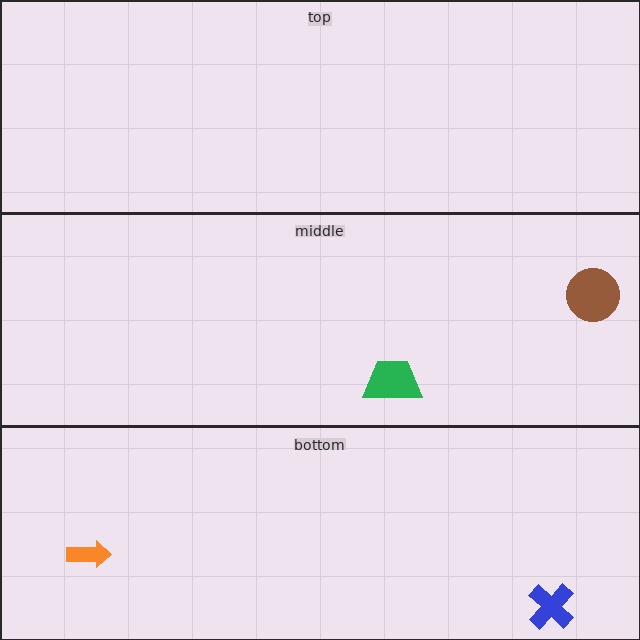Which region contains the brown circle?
The middle region.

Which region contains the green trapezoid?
The middle region.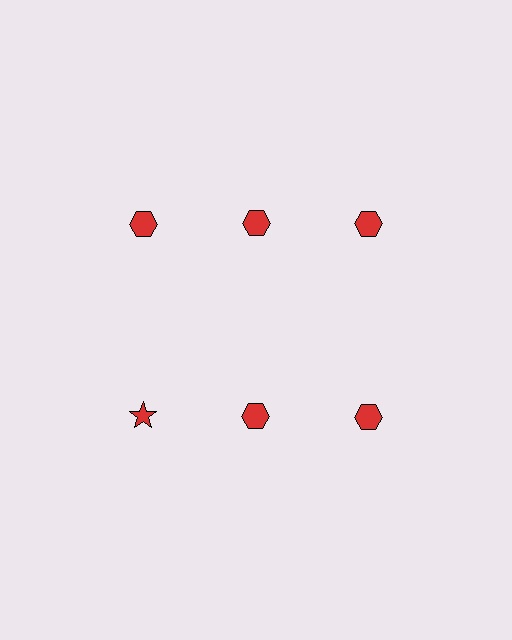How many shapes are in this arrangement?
There are 6 shapes arranged in a grid pattern.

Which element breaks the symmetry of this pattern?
The red star in the second row, leftmost column breaks the symmetry. All other shapes are red hexagons.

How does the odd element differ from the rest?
It has a different shape: star instead of hexagon.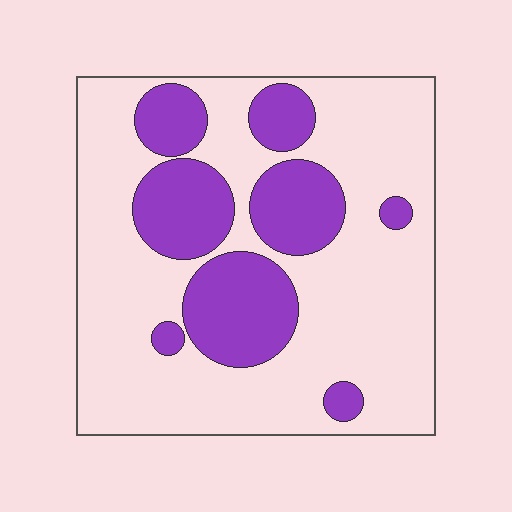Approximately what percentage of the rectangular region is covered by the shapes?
Approximately 30%.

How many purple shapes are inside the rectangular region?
8.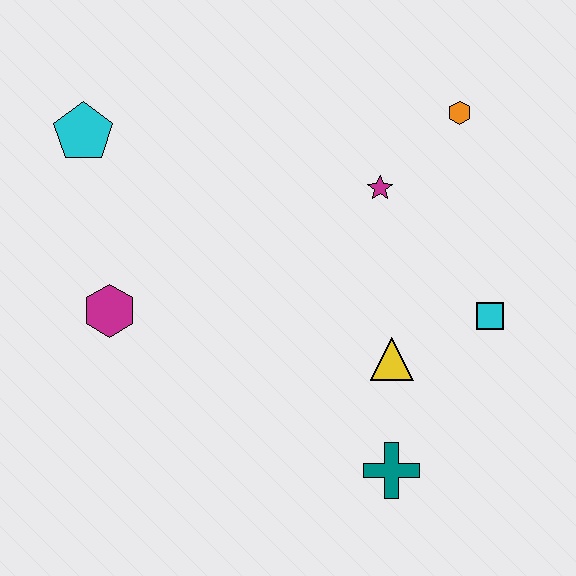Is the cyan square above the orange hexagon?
No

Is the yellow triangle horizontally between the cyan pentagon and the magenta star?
No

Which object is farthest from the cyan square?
The cyan pentagon is farthest from the cyan square.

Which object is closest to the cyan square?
The yellow triangle is closest to the cyan square.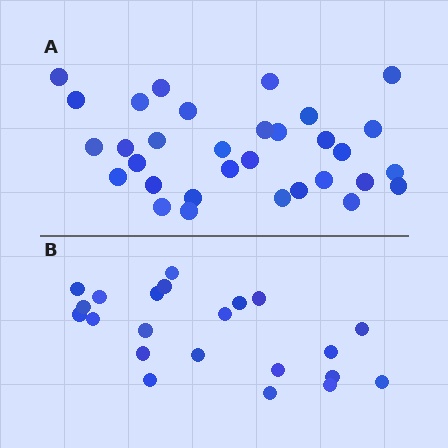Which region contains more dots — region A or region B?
Region A (the top region) has more dots.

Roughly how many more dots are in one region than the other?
Region A has roughly 10 or so more dots than region B.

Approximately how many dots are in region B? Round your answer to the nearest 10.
About 20 dots. (The exact count is 22, which rounds to 20.)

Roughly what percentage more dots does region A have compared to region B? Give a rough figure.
About 45% more.